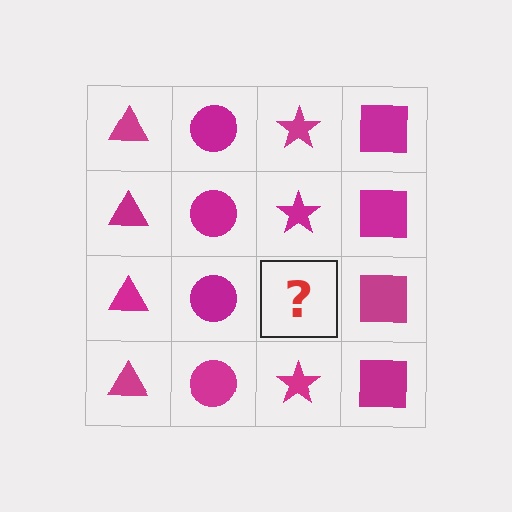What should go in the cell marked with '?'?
The missing cell should contain a magenta star.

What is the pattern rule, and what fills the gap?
The rule is that each column has a consistent shape. The gap should be filled with a magenta star.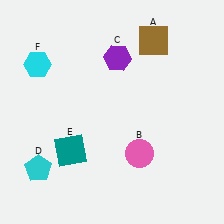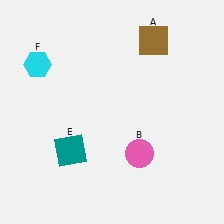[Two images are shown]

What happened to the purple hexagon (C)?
The purple hexagon (C) was removed in Image 2. It was in the top-right area of Image 1.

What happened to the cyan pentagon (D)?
The cyan pentagon (D) was removed in Image 2. It was in the bottom-left area of Image 1.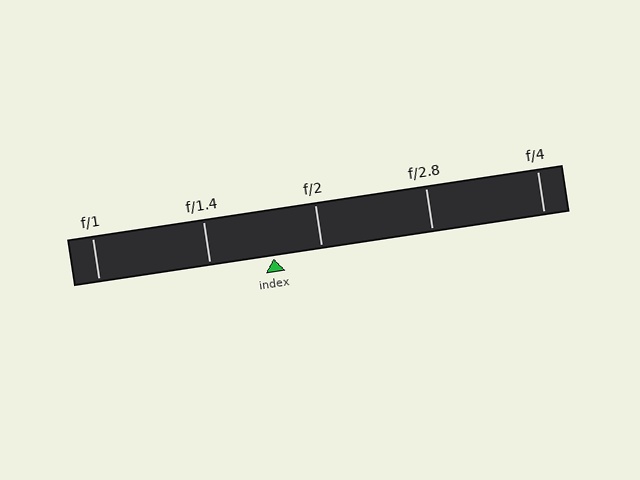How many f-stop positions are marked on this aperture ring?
There are 5 f-stop positions marked.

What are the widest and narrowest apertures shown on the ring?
The widest aperture shown is f/1 and the narrowest is f/4.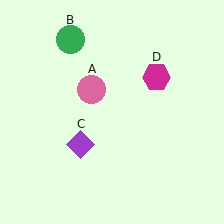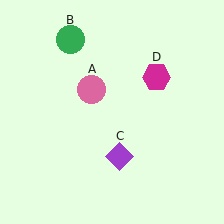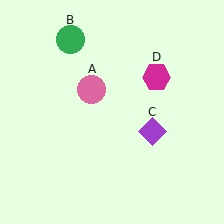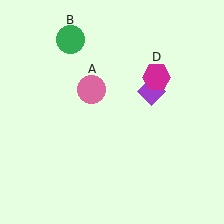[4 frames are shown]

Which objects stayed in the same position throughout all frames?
Pink circle (object A) and green circle (object B) and magenta hexagon (object D) remained stationary.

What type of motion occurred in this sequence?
The purple diamond (object C) rotated counterclockwise around the center of the scene.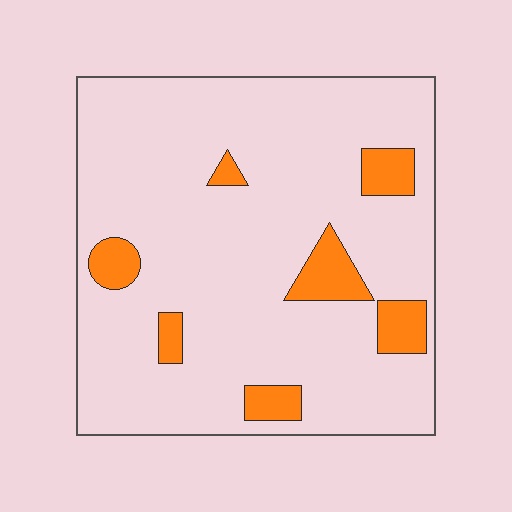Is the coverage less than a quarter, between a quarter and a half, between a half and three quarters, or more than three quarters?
Less than a quarter.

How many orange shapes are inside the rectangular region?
7.